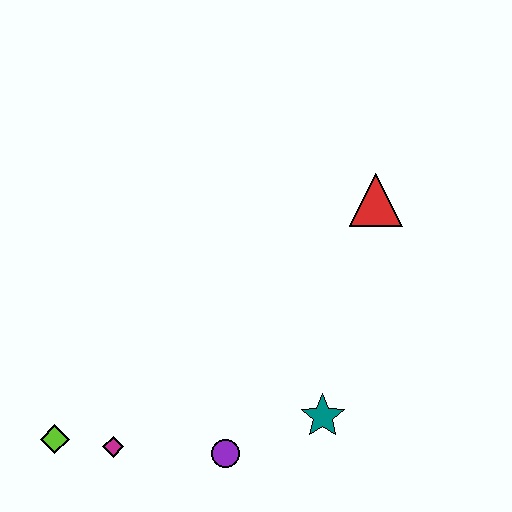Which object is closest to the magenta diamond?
The lime diamond is closest to the magenta diamond.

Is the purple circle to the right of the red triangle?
No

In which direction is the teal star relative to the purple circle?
The teal star is to the right of the purple circle.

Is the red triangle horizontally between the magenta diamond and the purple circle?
No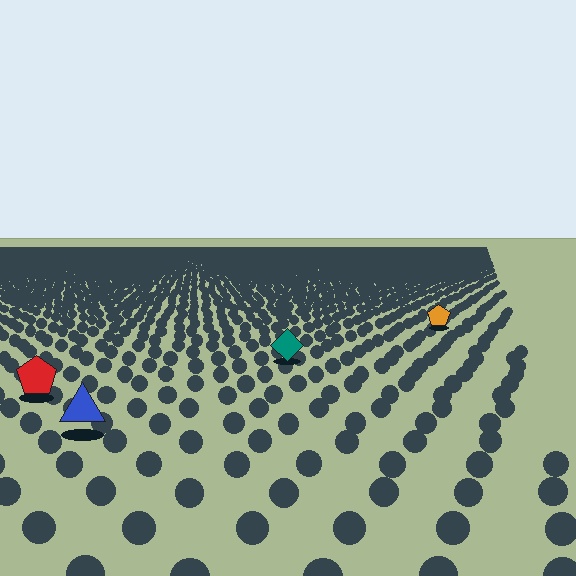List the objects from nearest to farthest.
From nearest to farthest: the blue triangle, the red pentagon, the teal diamond, the orange pentagon.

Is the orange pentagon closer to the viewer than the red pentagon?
No. The red pentagon is closer — you can tell from the texture gradient: the ground texture is coarser near it.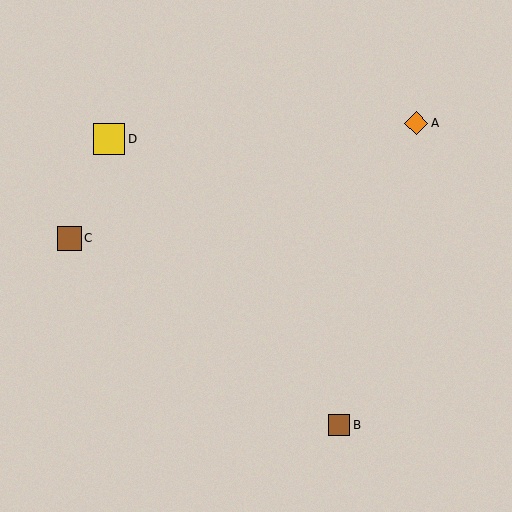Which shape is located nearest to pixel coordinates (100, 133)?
The yellow square (labeled D) at (109, 139) is nearest to that location.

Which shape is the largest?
The yellow square (labeled D) is the largest.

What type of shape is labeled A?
Shape A is an orange diamond.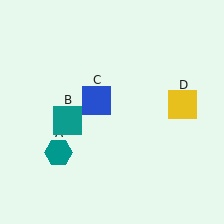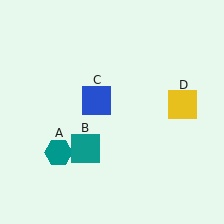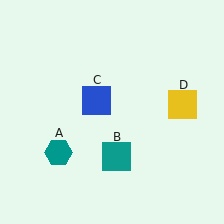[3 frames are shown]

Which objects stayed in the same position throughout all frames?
Teal hexagon (object A) and blue square (object C) and yellow square (object D) remained stationary.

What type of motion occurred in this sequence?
The teal square (object B) rotated counterclockwise around the center of the scene.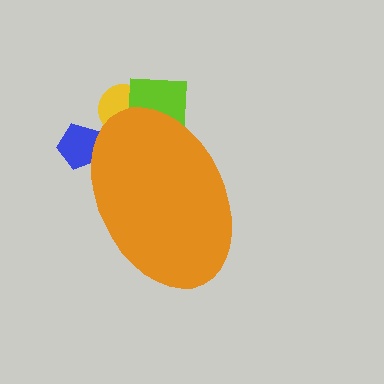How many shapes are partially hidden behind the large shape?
3 shapes are partially hidden.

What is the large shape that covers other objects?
An orange ellipse.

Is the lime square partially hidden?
Yes, the lime square is partially hidden behind the orange ellipse.